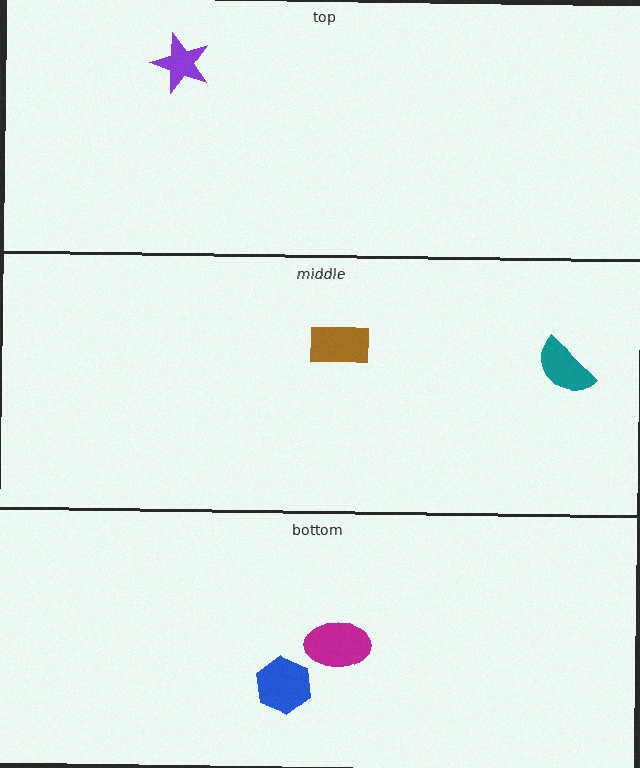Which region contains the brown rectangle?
The middle region.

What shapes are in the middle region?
The teal semicircle, the brown rectangle.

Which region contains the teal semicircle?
The middle region.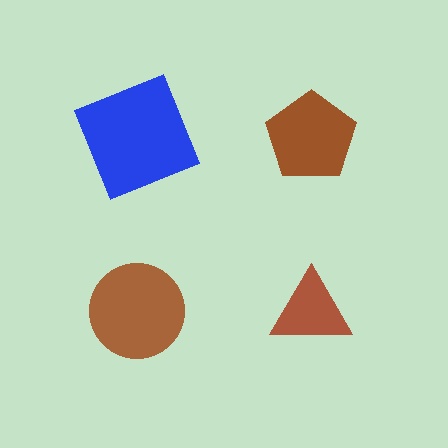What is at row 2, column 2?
A brown triangle.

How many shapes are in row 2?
2 shapes.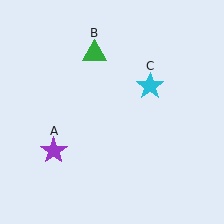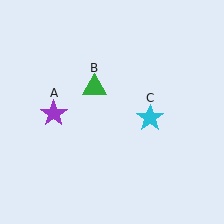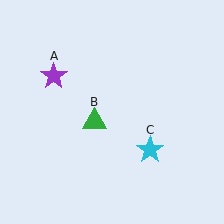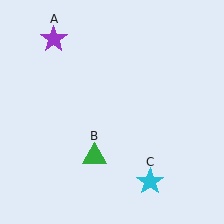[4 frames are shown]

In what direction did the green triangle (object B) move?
The green triangle (object B) moved down.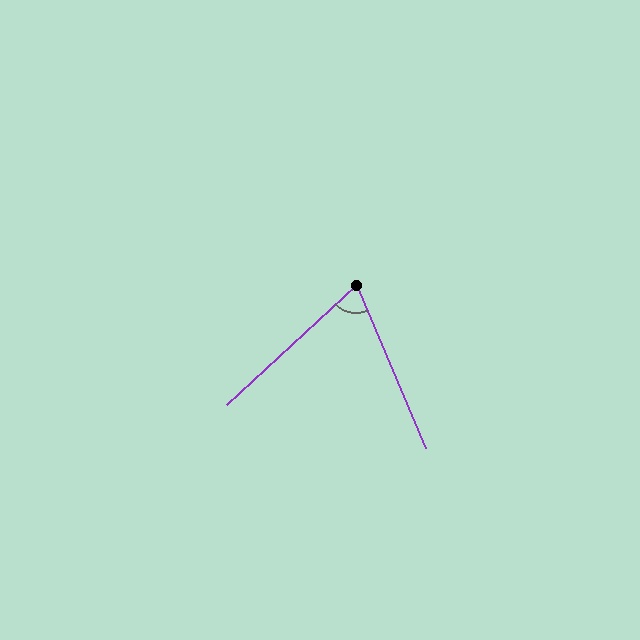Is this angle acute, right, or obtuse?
It is acute.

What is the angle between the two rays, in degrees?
Approximately 70 degrees.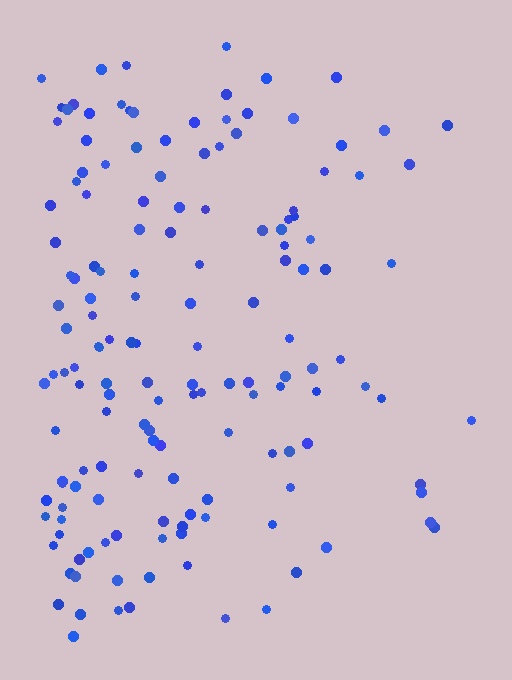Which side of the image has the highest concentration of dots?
The left.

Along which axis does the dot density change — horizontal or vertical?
Horizontal.